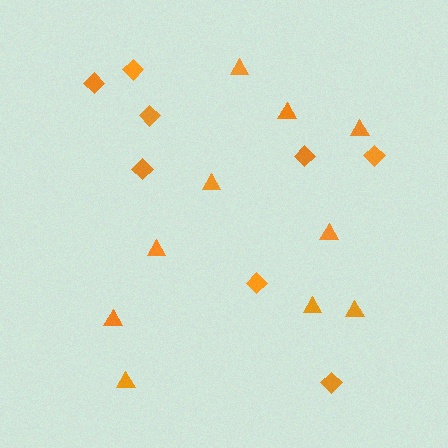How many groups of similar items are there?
There are 2 groups: one group of diamonds (8) and one group of triangles (10).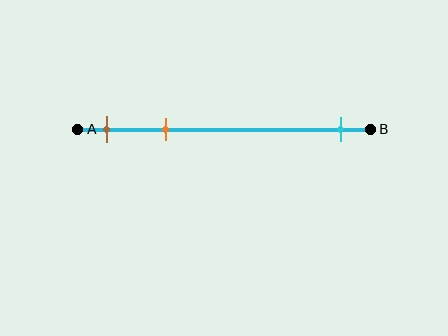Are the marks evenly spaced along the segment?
No, the marks are not evenly spaced.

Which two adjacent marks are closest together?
The brown and orange marks are the closest adjacent pair.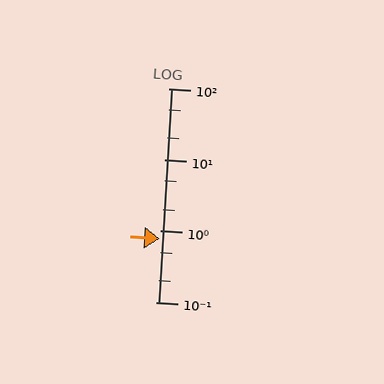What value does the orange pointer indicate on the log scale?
The pointer indicates approximately 0.77.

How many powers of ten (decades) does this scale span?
The scale spans 3 decades, from 0.1 to 100.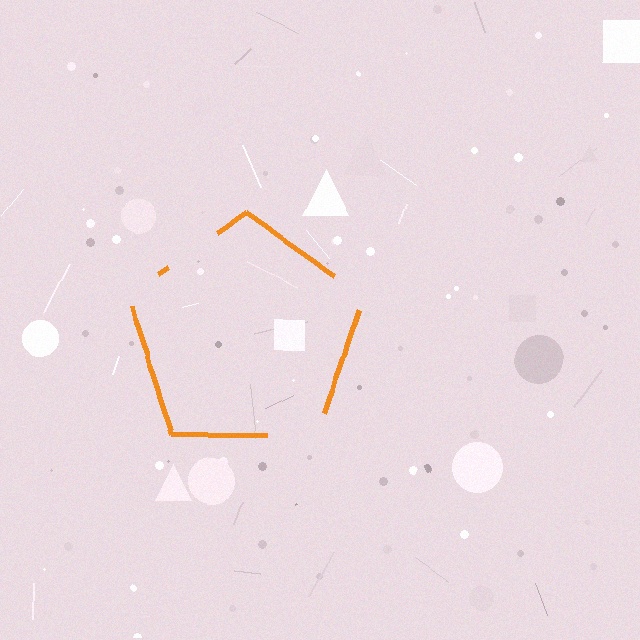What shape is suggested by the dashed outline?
The dashed outline suggests a pentagon.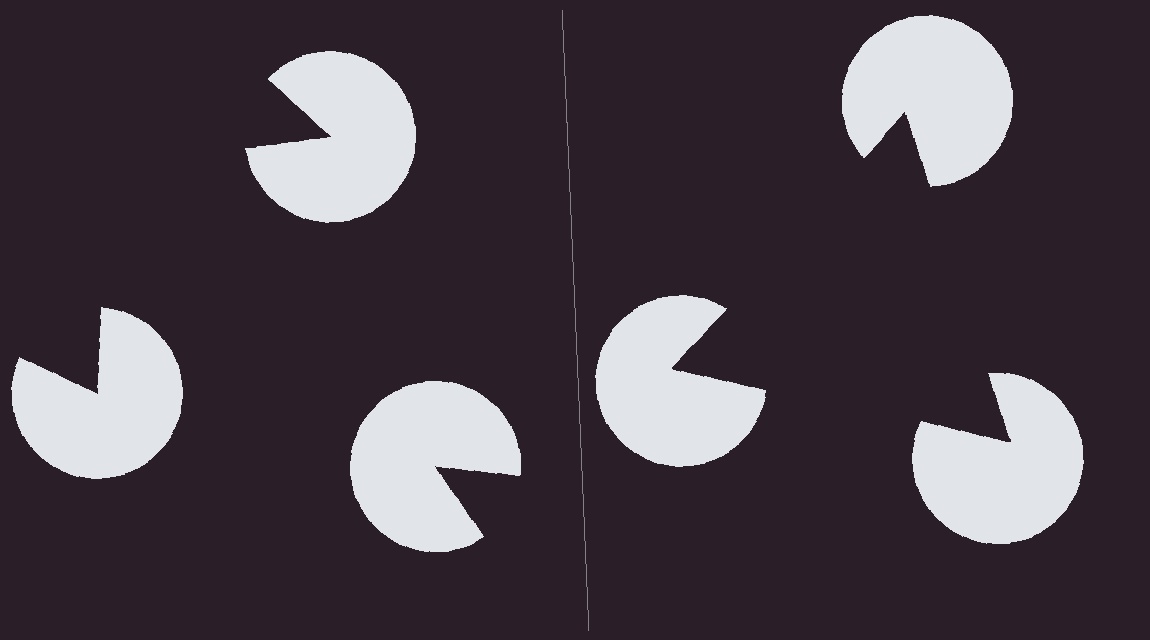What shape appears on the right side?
An illusory triangle.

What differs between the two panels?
The pac-man discs are positioned identically on both sides; only the wedge orientations differ. On the right they align to a triangle; on the left they are misaligned.